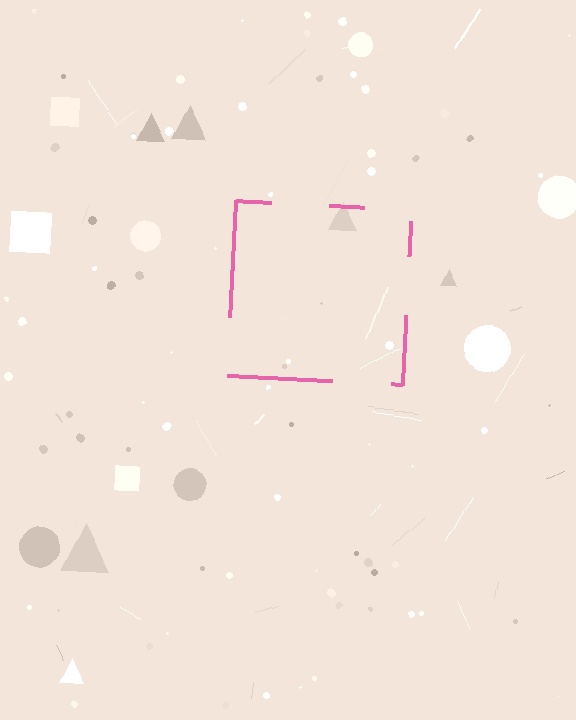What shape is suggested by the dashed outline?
The dashed outline suggests a square.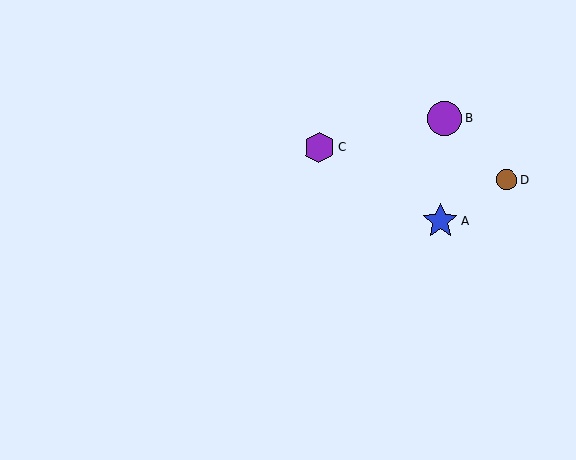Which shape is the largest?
The blue star (labeled A) is the largest.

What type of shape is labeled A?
Shape A is a blue star.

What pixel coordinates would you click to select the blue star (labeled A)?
Click at (440, 221) to select the blue star A.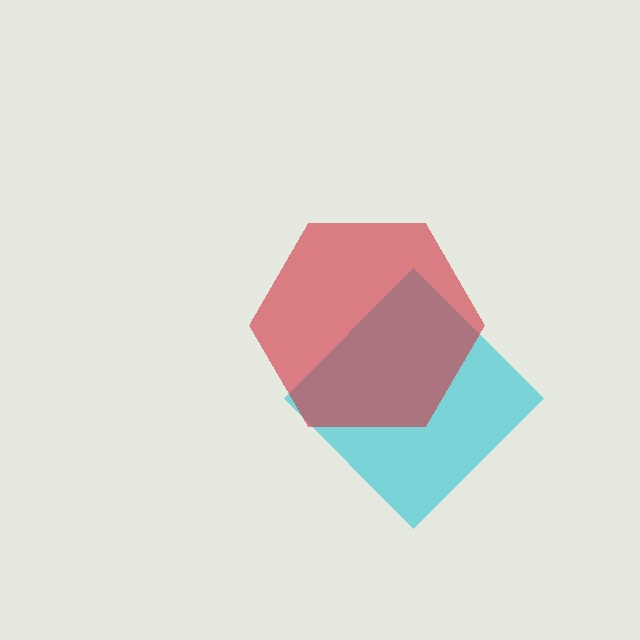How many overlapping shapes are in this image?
There are 2 overlapping shapes in the image.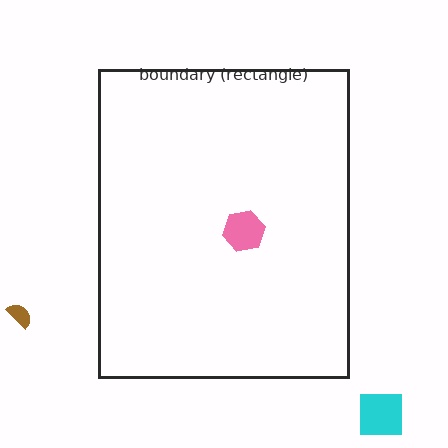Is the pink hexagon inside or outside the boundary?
Inside.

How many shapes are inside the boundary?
1 inside, 2 outside.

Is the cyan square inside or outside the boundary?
Outside.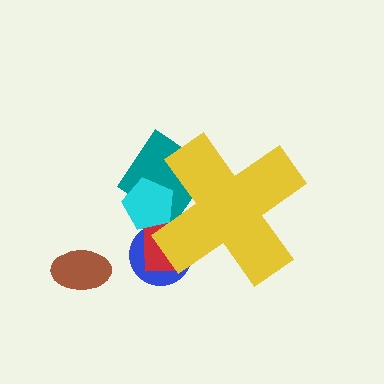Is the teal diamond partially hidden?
Yes, the teal diamond is partially hidden behind the yellow cross.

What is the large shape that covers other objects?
A yellow cross.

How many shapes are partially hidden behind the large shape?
4 shapes are partially hidden.